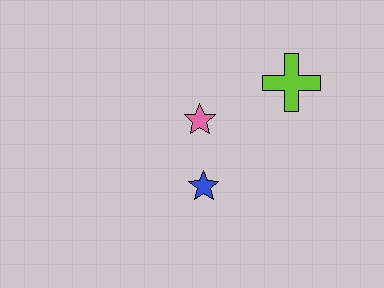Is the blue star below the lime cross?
Yes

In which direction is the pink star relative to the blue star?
The pink star is above the blue star.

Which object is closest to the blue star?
The pink star is closest to the blue star.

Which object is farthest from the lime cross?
The blue star is farthest from the lime cross.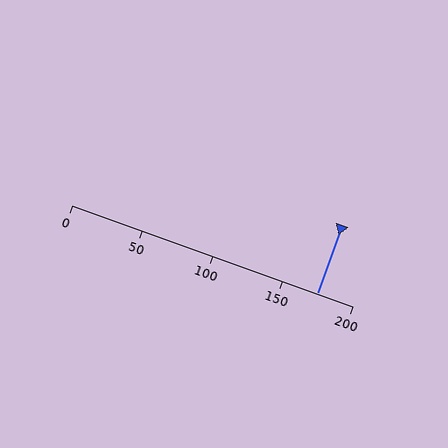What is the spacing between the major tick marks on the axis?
The major ticks are spaced 50 apart.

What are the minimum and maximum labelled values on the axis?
The axis runs from 0 to 200.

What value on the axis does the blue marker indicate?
The marker indicates approximately 175.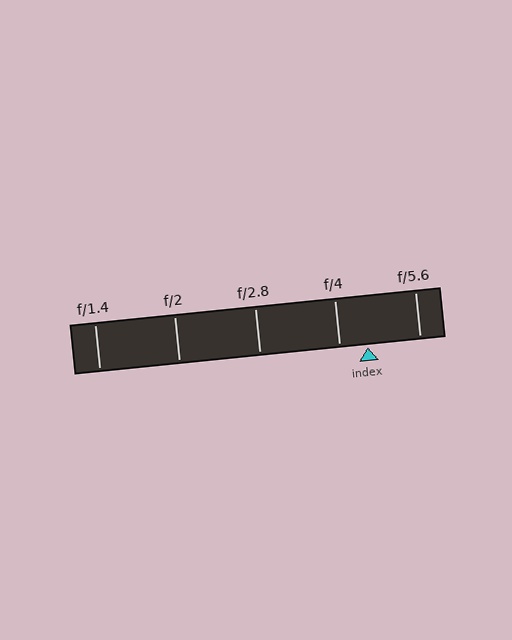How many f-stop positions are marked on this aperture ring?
There are 5 f-stop positions marked.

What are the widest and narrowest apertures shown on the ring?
The widest aperture shown is f/1.4 and the narrowest is f/5.6.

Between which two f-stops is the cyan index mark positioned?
The index mark is between f/4 and f/5.6.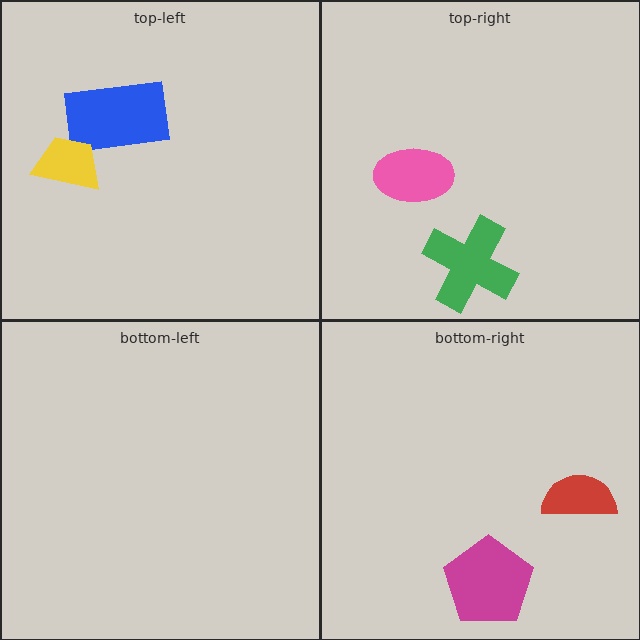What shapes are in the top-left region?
The blue rectangle, the yellow trapezoid.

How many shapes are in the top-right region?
2.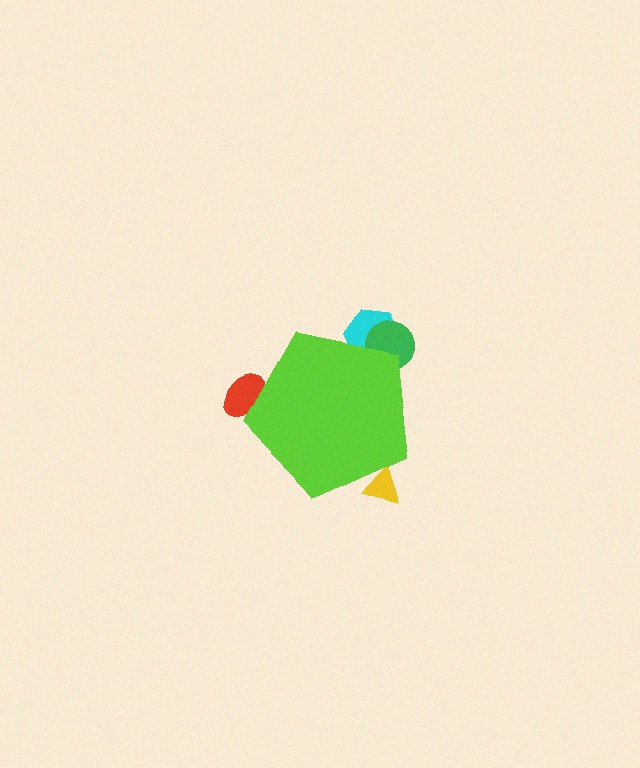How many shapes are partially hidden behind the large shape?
4 shapes are partially hidden.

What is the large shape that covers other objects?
A lime pentagon.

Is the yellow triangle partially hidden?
Yes, the yellow triangle is partially hidden behind the lime pentagon.